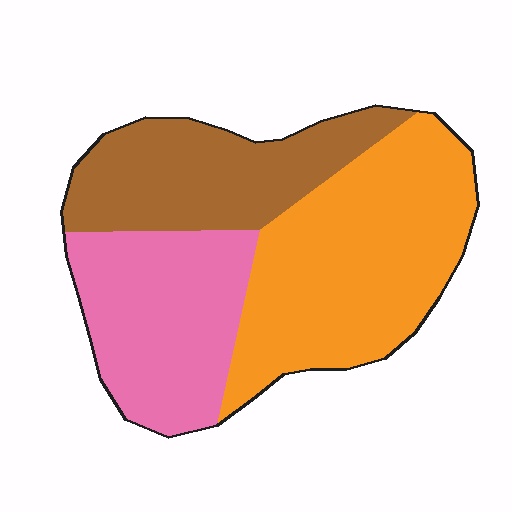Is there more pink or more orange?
Orange.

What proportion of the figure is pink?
Pink covers about 30% of the figure.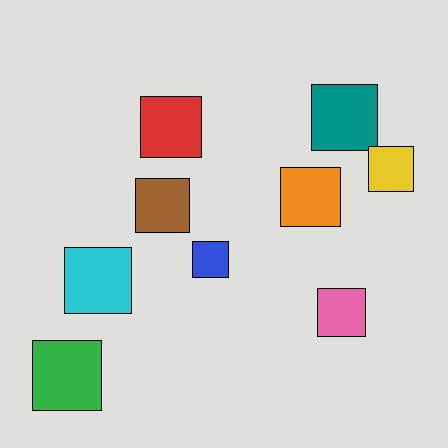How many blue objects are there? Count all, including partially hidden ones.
There is 1 blue object.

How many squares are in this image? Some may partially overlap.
There are 9 squares.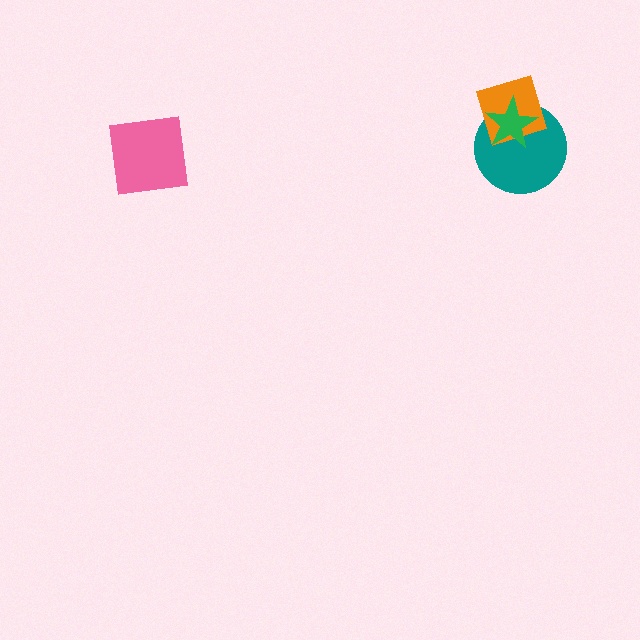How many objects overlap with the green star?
2 objects overlap with the green star.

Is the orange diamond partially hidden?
Yes, it is partially covered by another shape.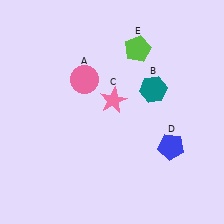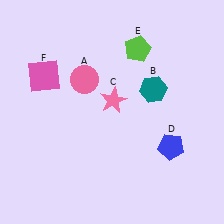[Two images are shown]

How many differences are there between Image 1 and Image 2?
There is 1 difference between the two images.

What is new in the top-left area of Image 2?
A pink square (F) was added in the top-left area of Image 2.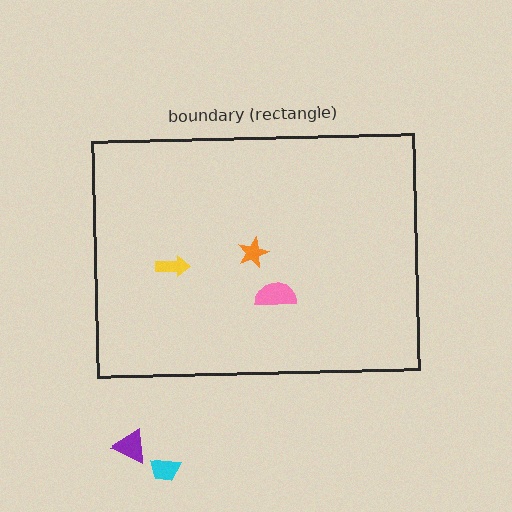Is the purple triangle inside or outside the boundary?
Outside.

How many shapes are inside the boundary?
3 inside, 2 outside.